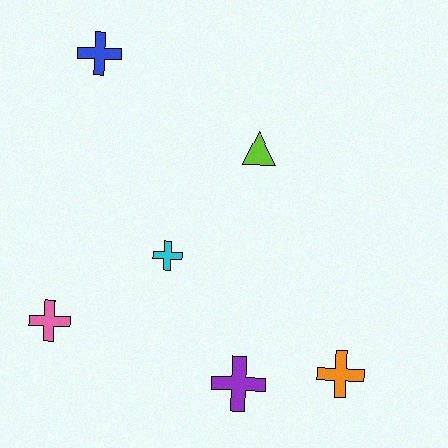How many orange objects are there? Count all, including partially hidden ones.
There is 1 orange object.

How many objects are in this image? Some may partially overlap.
There are 6 objects.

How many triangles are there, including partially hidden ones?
There is 1 triangle.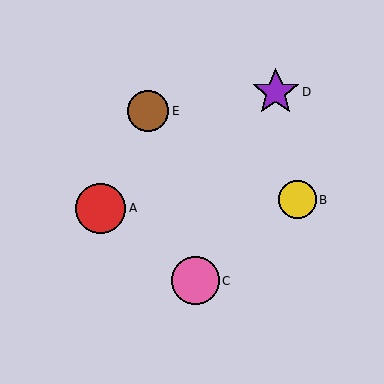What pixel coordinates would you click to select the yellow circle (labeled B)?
Click at (297, 200) to select the yellow circle B.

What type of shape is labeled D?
Shape D is a purple star.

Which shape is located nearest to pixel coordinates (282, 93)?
The purple star (labeled D) at (276, 92) is nearest to that location.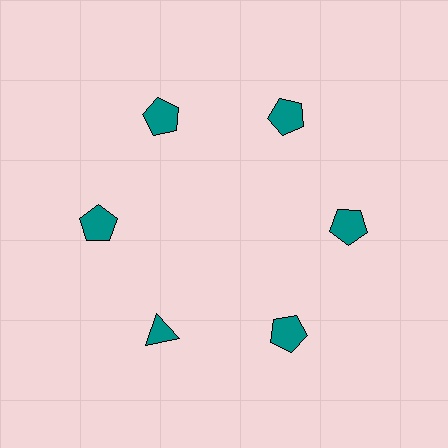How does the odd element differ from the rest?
It has a different shape: triangle instead of pentagon.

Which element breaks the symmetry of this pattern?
The teal triangle at roughly the 7 o'clock position breaks the symmetry. All other shapes are teal pentagons.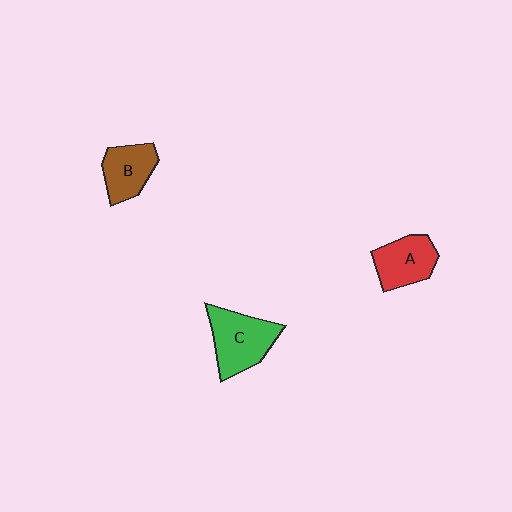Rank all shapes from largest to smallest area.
From largest to smallest: C (green), A (red), B (brown).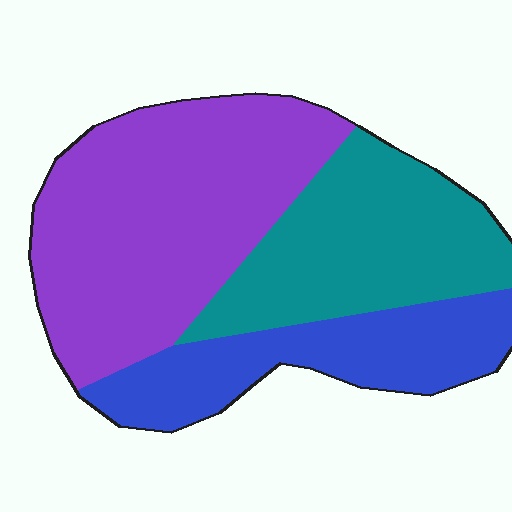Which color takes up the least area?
Blue, at roughly 25%.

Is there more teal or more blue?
Teal.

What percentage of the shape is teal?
Teal covers 30% of the shape.